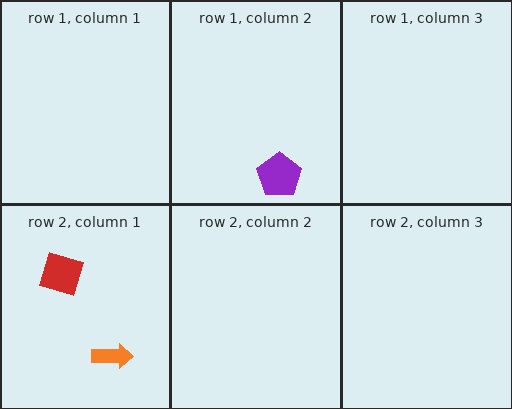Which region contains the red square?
The row 2, column 1 region.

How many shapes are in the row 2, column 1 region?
2.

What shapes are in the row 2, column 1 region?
The red square, the orange arrow.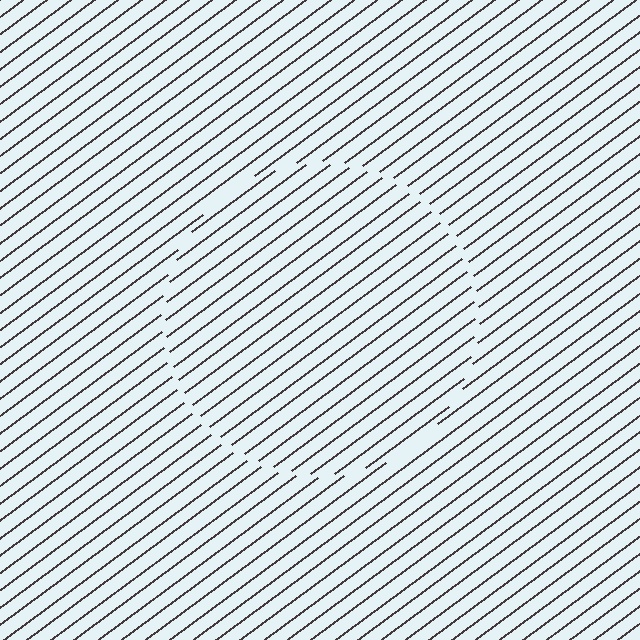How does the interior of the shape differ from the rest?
The interior of the shape contains the same grating, shifted by half a period — the contour is defined by the phase discontinuity where line-ends from the inner and outer gratings abut.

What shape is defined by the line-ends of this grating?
An illusory circle. The interior of the shape contains the same grating, shifted by half a period — the contour is defined by the phase discontinuity where line-ends from the inner and outer gratings abut.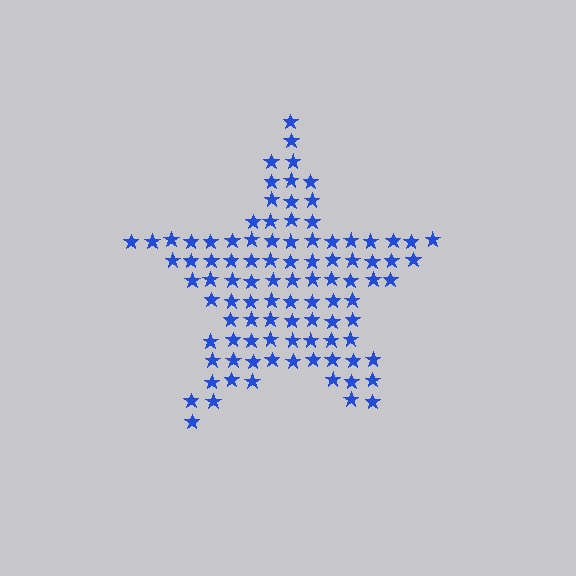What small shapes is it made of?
It is made of small stars.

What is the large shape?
The large shape is a star.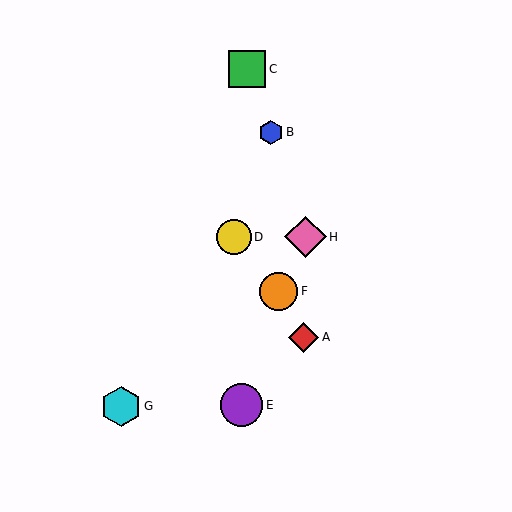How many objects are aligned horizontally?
2 objects (D, H) are aligned horizontally.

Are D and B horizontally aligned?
No, D is at y≈237 and B is at y≈132.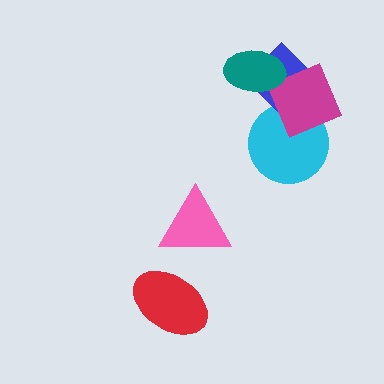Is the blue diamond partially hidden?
Yes, it is partially covered by another shape.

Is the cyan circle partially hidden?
Yes, it is partially covered by another shape.